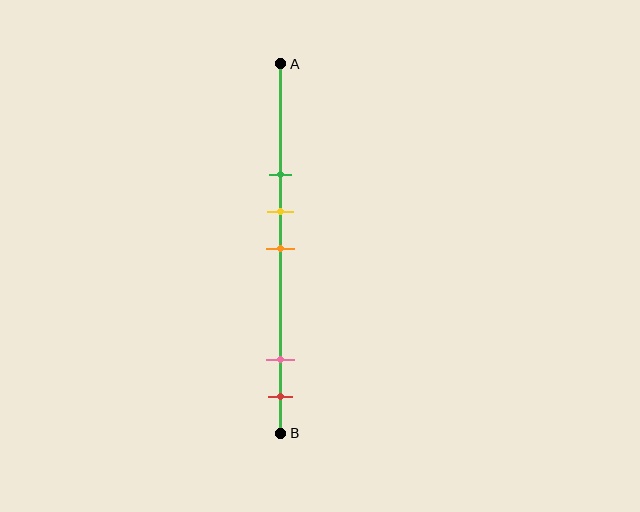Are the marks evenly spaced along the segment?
No, the marks are not evenly spaced.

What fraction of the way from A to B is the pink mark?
The pink mark is approximately 80% (0.8) of the way from A to B.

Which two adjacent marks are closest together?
The yellow and orange marks are the closest adjacent pair.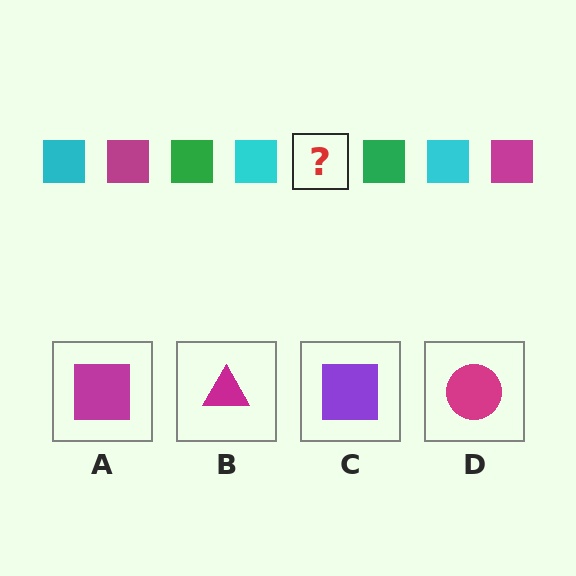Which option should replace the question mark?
Option A.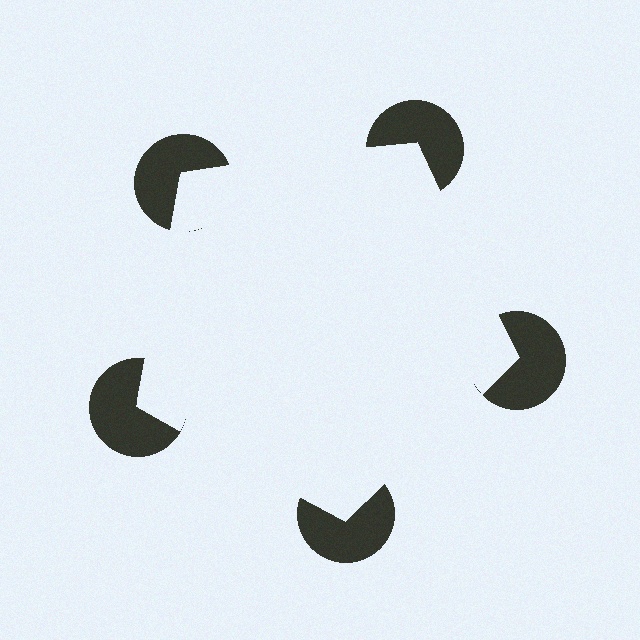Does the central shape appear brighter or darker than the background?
It typically appears slightly brighter than the background, even though no actual brightness change is drawn.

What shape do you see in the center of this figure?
An illusory pentagon — its edges are inferred from the aligned wedge cuts in the pac-man discs, not physically drawn.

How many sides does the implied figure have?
5 sides.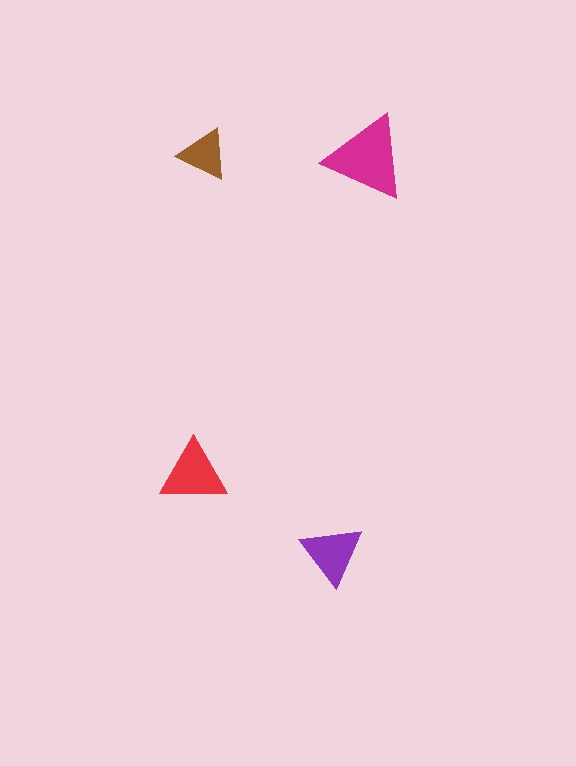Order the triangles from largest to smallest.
the magenta one, the red one, the purple one, the brown one.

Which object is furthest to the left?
The red triangle is leftmost.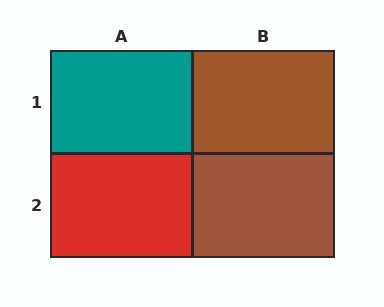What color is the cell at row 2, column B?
Brown.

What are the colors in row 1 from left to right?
Teal, brown.